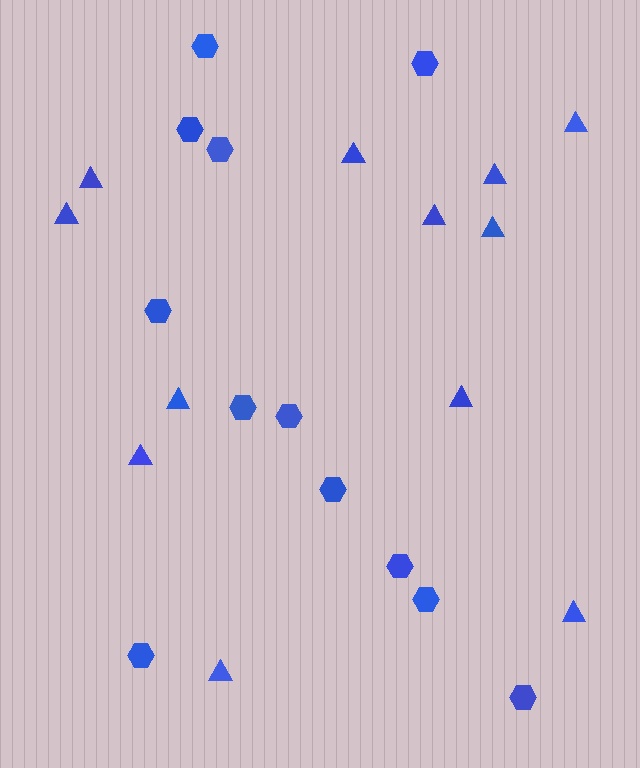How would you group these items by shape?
There are 2 groups: one group of hexagons (12) and one group of triangles (12).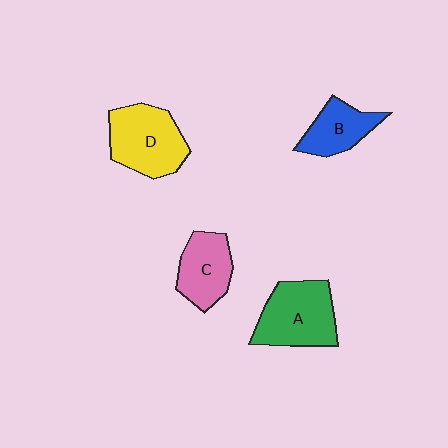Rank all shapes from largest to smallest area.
From largest to smallest: A (green), D (yellow), C (pink), B (blue).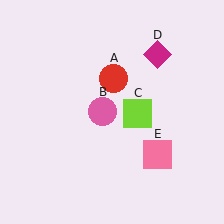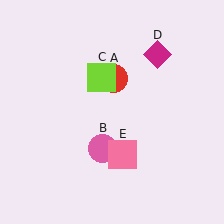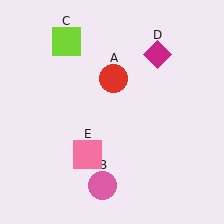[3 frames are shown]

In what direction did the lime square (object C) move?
The lime square (object C) moved up and to the left.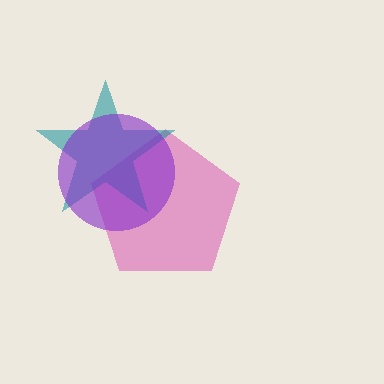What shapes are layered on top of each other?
The layered shapes are: a pink pentagon, a teal star, a purple circle.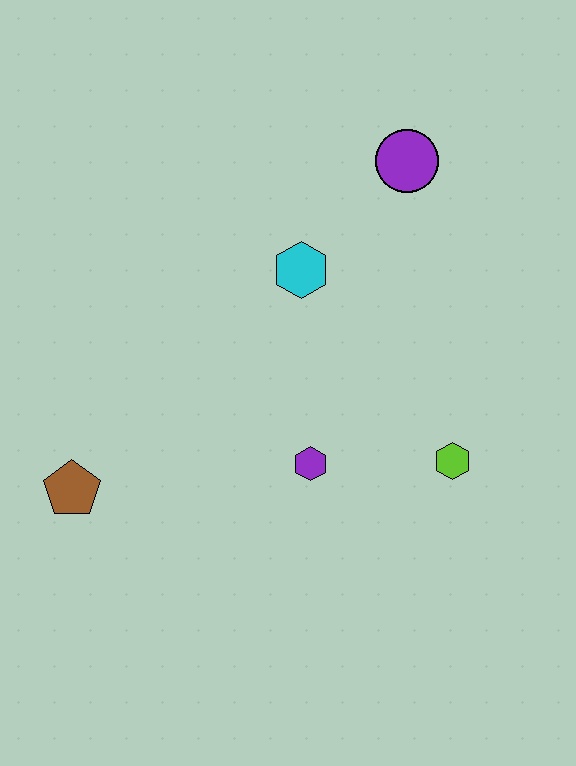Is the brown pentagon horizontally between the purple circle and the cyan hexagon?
No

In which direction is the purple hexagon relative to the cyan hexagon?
The purple hexagon is below the cyan hexagon.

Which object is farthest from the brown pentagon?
The purple circle is farthest from the brown pentagon.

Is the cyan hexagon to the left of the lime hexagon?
Yes